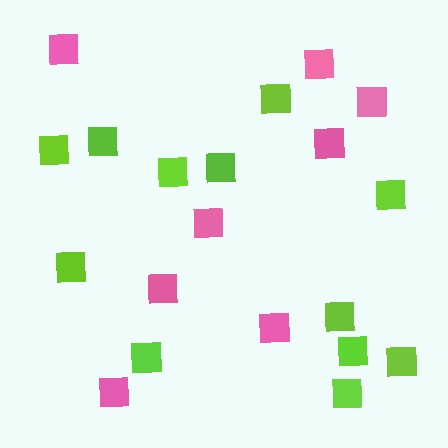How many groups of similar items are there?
There are 2 groups: one group of lime squares (12) and one group of pink squares (8).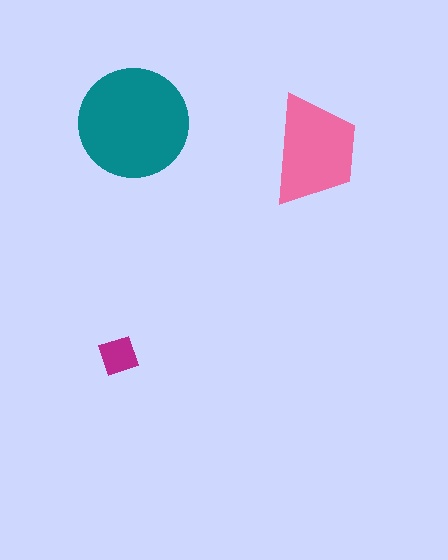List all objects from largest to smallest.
The teal circle, the pink trapezoid, the magenta diamond.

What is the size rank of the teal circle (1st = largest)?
1st.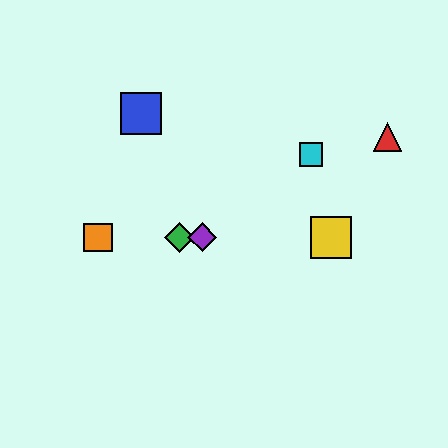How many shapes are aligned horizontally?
4 shapes (the green diamond, the yellow square, the purple diamond, the orange square) are aligned horizontally.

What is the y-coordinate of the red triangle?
The red triangle is at y≈137.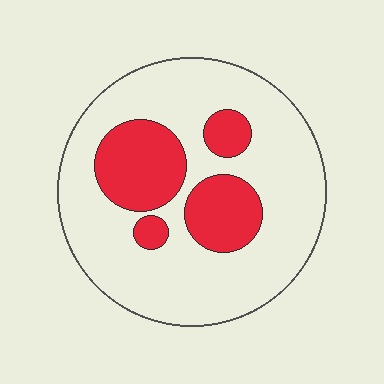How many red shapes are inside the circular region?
4.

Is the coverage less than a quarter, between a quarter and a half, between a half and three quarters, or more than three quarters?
Between a quarter and a half.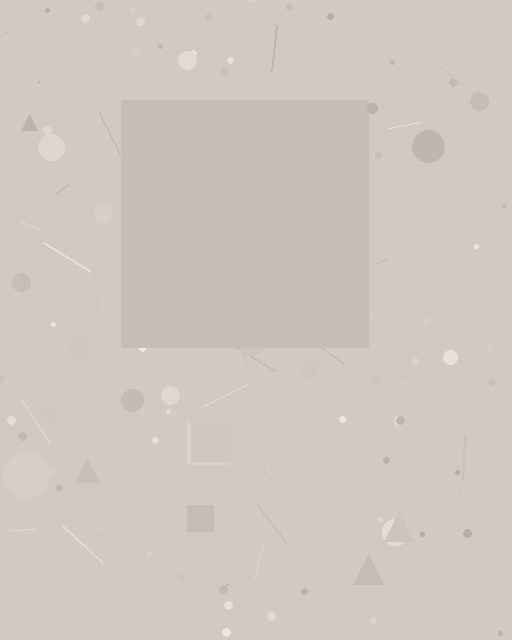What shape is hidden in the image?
A square is hidden in the image.